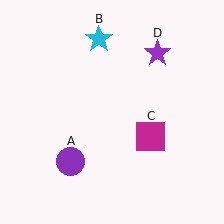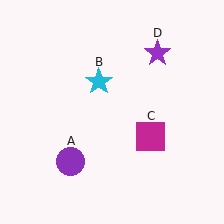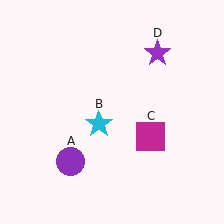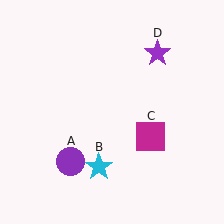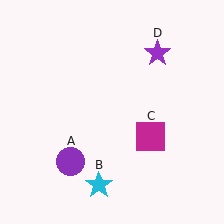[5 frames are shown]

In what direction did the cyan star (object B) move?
The cyan star (object B) moved down.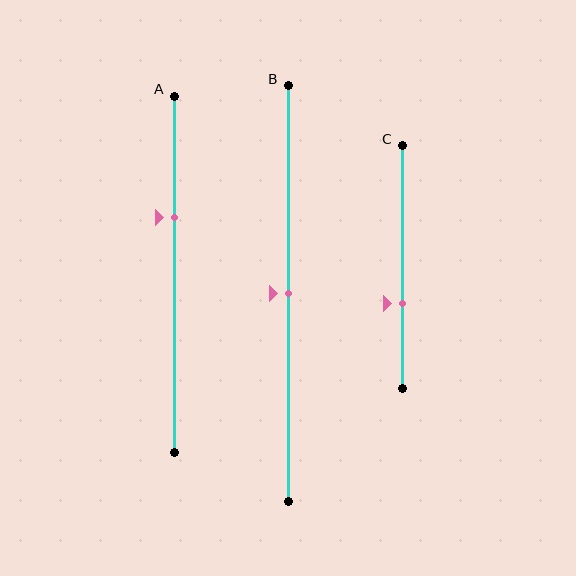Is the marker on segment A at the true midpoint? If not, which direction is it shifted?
No, the marker on segment A is shifted upward by about 16% of the segment length.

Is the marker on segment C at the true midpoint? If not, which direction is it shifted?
No, the marker on segment C is shifted downward by about 15% of the segment length.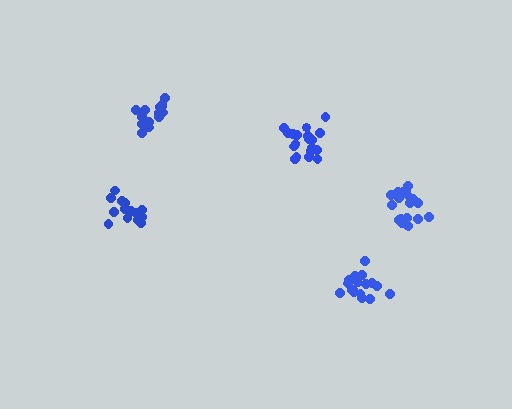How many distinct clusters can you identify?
There are 5 distinct clusters.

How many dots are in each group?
Group 1: 21 dots, Group 2: 17 dots, Group 3: 19 dots, Group 4: 17 dots, Group 5: 15 dots (89 total).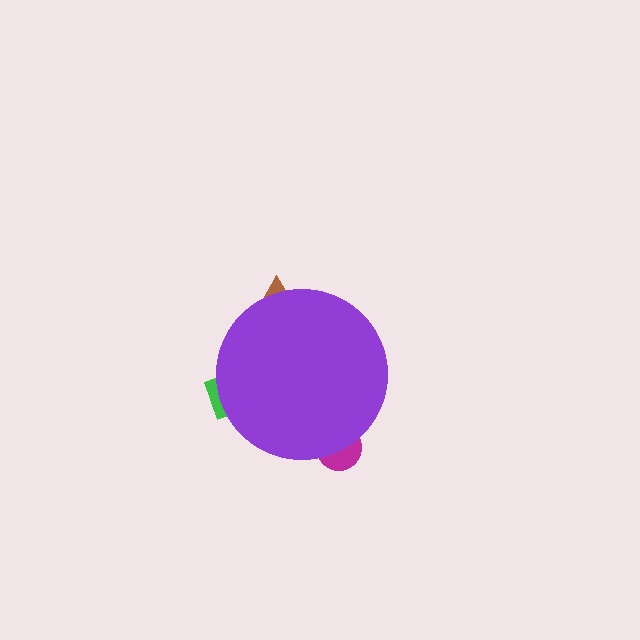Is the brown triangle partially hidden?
Yes, the brown triangle is partially hidden behind the purple circle.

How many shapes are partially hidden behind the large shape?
3 shapes are partially hidden.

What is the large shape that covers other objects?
A purple circle.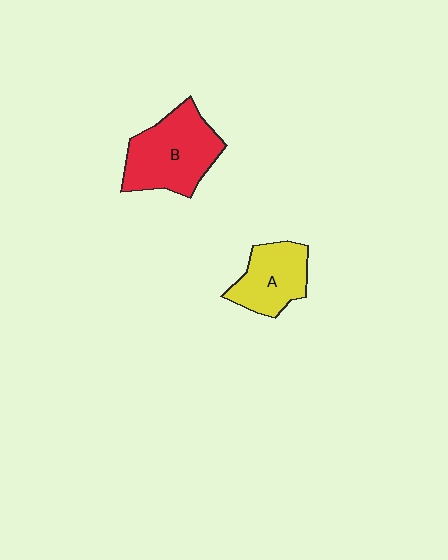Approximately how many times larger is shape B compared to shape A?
Approximately 1.4 times.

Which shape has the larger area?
Shape B (red).